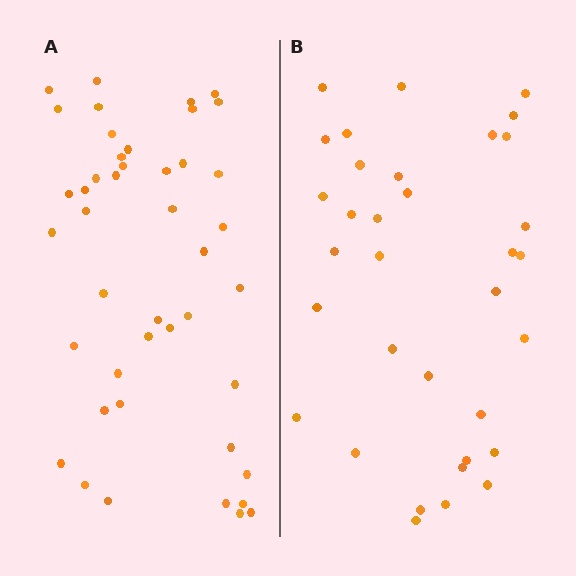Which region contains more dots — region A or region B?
Region A (the left region) has more dots.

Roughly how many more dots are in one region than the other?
Region A has roughly 10 or so more dots than region B.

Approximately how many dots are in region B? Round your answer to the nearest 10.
About 30 dots. (The exact count is 34, which rounds to 30.)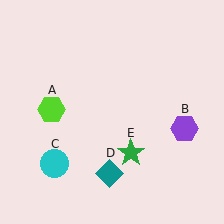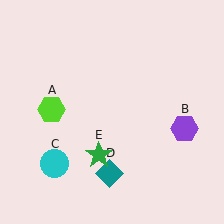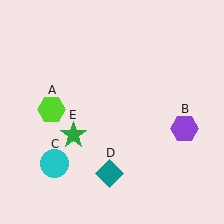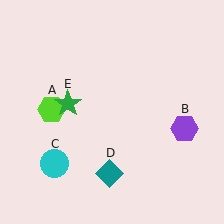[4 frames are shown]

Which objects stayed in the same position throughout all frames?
Lime hexagon (object A) and purple hexagon (object B) and cyan circle (object C) and teal diamond (object D) remained stationary.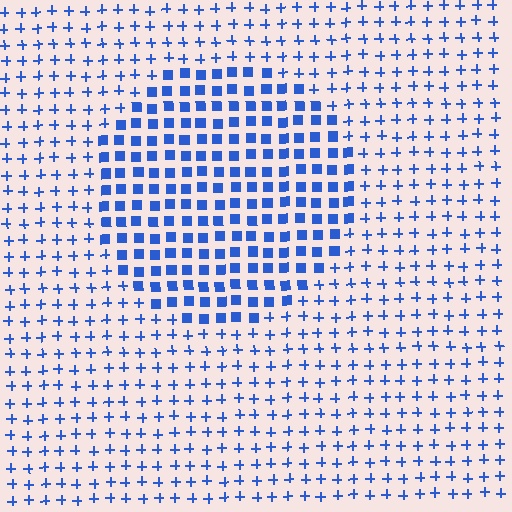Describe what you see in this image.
The image is filled with small blue elements arranged in a uniform grid. A circle-shaped region contains squares, while the surrounding area contains plus signs. The boundary is defined purely by the change in element shape.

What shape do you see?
I see a circle.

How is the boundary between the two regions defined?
The boundary is defined by a change in element shape: squares inside vs. plus signs outside. All elements share the same color and spacing.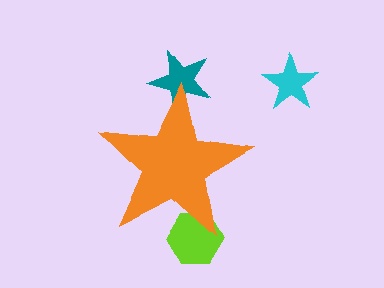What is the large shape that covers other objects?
An orange star.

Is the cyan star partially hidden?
No, the cyan star is fully visible.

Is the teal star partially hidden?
Yes, the teal star is partially hidden behind the orange star.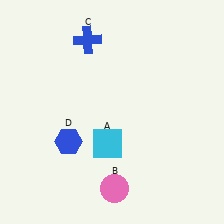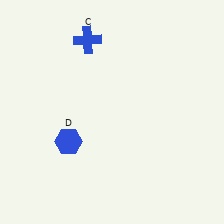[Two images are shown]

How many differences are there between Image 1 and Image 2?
There are 2 differences between the two images.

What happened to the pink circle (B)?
The pink circle (B) was removed in Image 2. It was in the bottom-right area of Image 1.